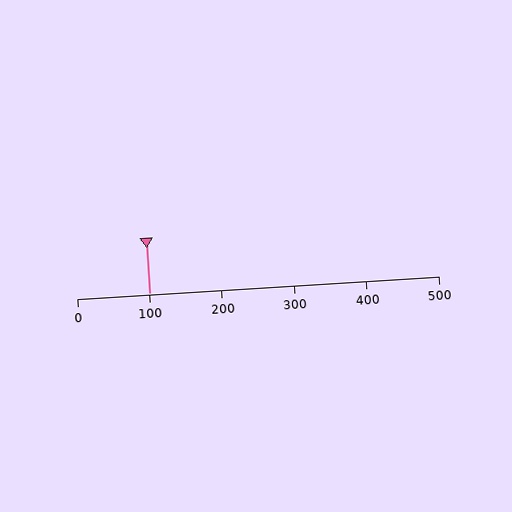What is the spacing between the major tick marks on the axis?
The major ticks are spaced 100 apart.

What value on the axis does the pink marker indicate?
The marker indicates approximately 100.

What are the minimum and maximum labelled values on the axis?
The axis runs from 0 to 500.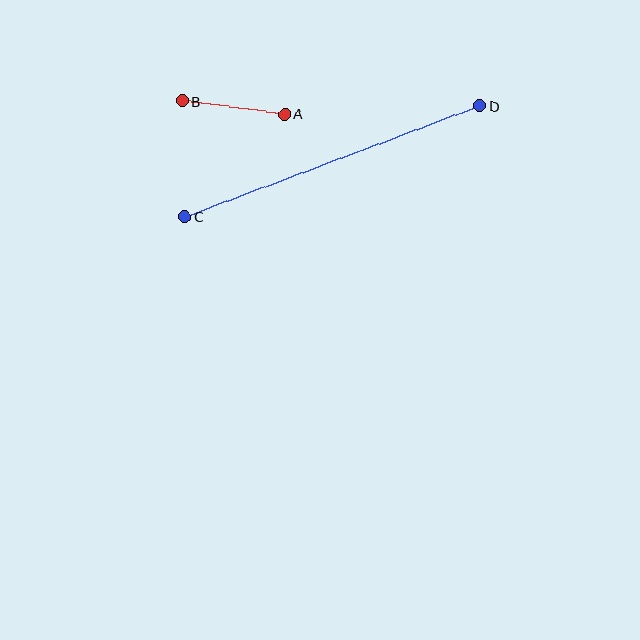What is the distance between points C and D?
The distance is approximately 315 pixels.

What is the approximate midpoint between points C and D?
The midpoint is at approximately (332, 161) pixels.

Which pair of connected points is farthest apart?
Points C and D are farthest apart.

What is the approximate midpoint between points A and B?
The midpoint is at approximately (233, 108) pixels.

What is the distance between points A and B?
The distance is approximately 104 pixels.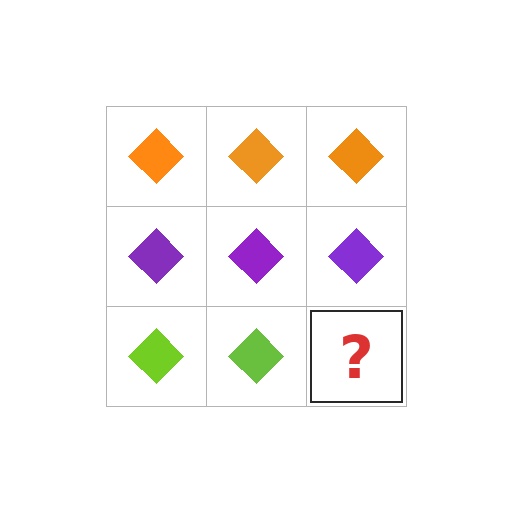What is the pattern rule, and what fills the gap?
The rule is that each row has a consistent color. The gap should be filled with a lime diamond.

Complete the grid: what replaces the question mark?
The question mark should be replaced with a lime diamond.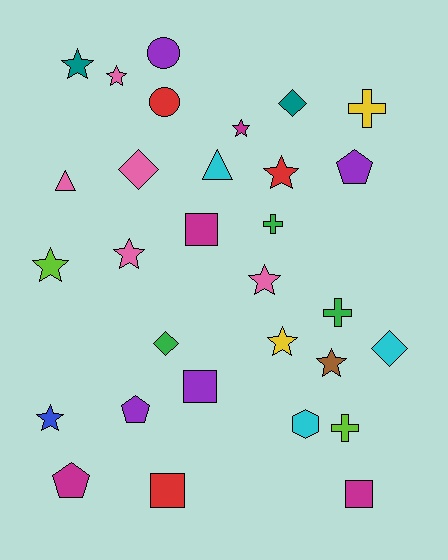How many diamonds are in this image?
There are 4 diamonds.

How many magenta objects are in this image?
There are 4 magenta objects.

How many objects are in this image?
There are 30 objects.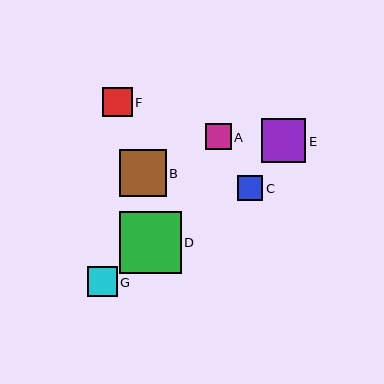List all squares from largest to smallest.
From largest to smallest: D, B, E, G, F, A, C.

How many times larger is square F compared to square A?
Square F is approximately 1.1 times the size of square A.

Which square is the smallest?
Square C is the smallest with a size of approximately 25 pixels.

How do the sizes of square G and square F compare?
Square G and square F are approximately the same size.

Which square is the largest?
Square D is the largest with a size of approximately 61 pixels.